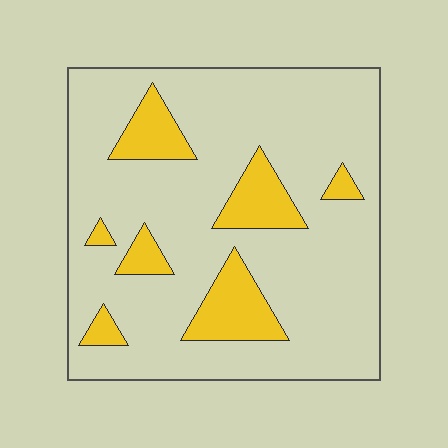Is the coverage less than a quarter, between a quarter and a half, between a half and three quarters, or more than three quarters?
Less than a quarter.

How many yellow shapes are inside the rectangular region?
7.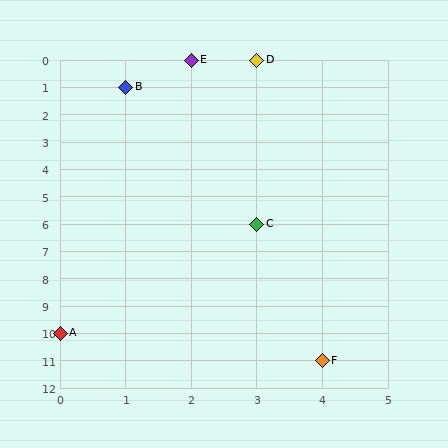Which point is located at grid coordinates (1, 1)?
Point B is at (1, 1).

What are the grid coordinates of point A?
Point A is at grid coordinates (0, 10).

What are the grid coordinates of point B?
Point B is at grid coordinates (1, 1).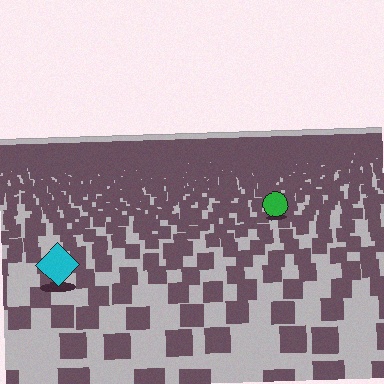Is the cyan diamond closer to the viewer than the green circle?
Yes. The cyan diamond is closer — you can tell from the texture gradient: the ground texture is coarser near it.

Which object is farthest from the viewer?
The green circle is farthest from the viewer. It appears smaller and the ground texture around it is denser.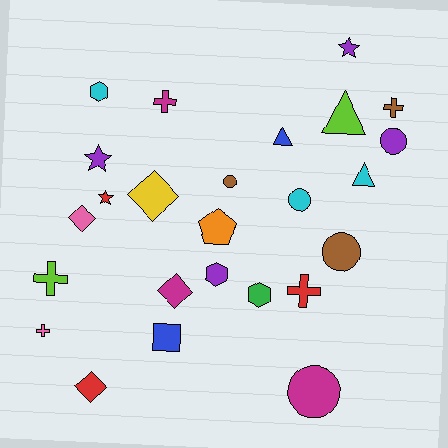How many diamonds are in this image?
There are 4 diamonds.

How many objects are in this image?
There are 25 objects.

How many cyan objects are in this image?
There are 3 cyan objects.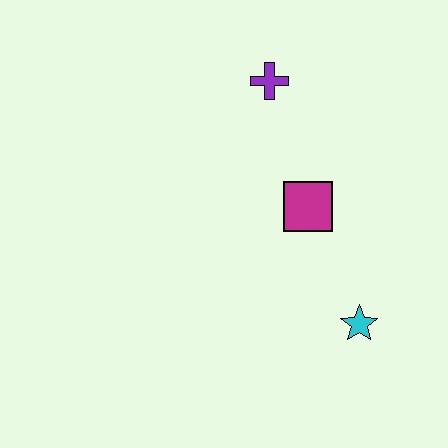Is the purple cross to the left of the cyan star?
Yes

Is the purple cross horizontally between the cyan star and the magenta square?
No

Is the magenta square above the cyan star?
Yes